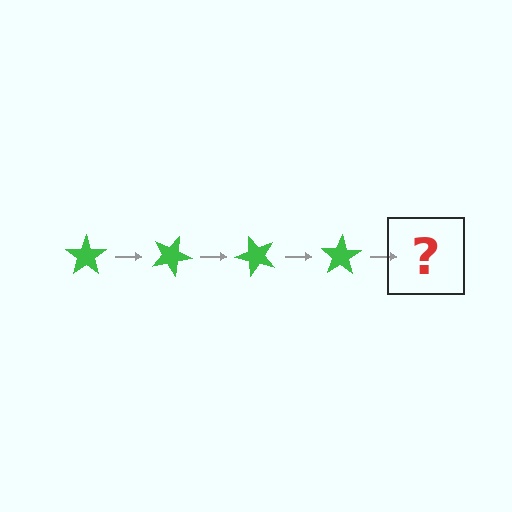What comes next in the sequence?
The next element should be a green star rotated 100 degrees.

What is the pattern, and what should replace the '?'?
The pattern is that the star rotates 25 degrees each step. The '?' should be a green star rotated 100 degrees.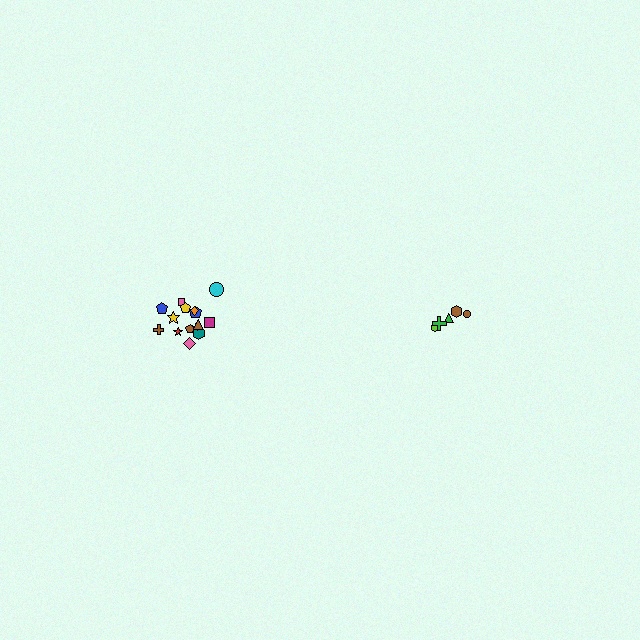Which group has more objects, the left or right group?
The left group.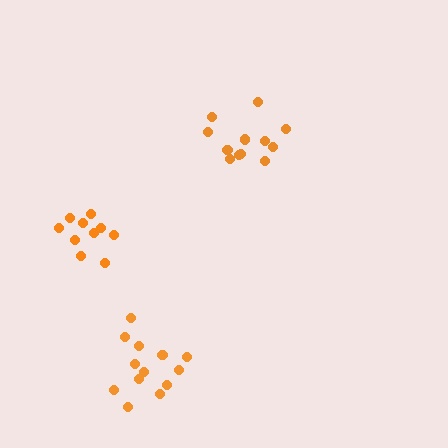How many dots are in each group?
Group 1: 12 dots, Group 2: 10 dots, Group 3: 13 dots (35 total).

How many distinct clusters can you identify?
There are 3 distinct clusters.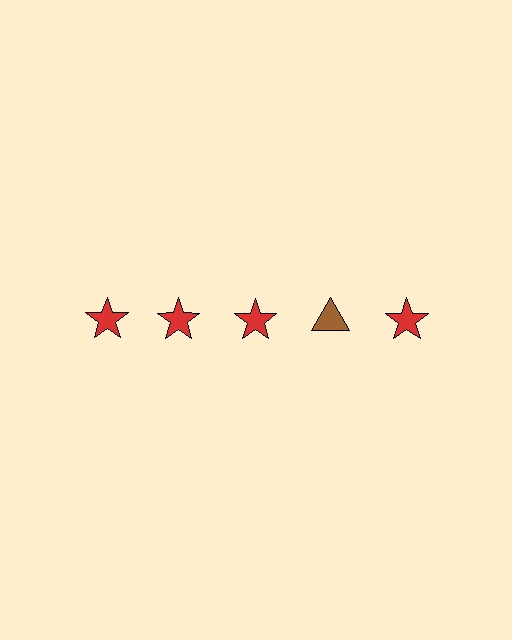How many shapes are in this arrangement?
There are 5 shapes arranged in a grid pattern.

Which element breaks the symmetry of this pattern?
The brown triangle in the top row, second from right column breaks the symmetry. All other shapes are red stars.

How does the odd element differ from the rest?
It differs in both color (brown instead of red) and shape (triangle instead of star).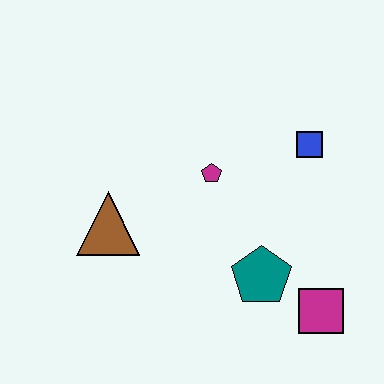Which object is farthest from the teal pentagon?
The brown triangle is farthest from the teal pentagon.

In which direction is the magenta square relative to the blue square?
The magenta square is below the blue square.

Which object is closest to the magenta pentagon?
The blue square is closest to the magenta pentagon.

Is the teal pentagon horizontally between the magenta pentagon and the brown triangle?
No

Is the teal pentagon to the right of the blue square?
No